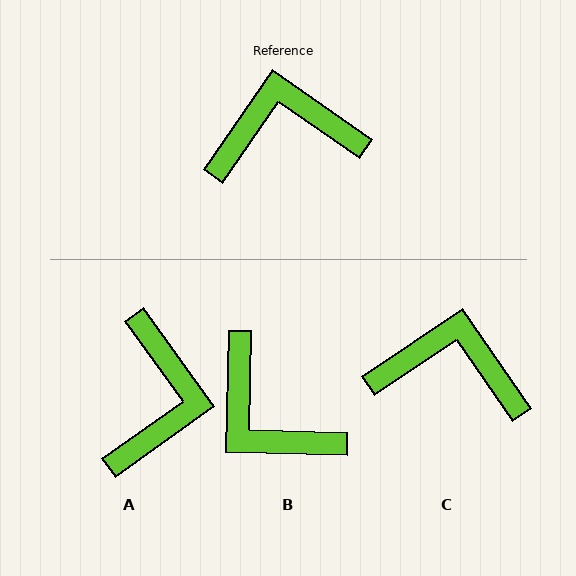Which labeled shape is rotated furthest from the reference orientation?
B, about 123 degrees away.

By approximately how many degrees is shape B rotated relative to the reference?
Approximately 123 degrees counter-clockwise.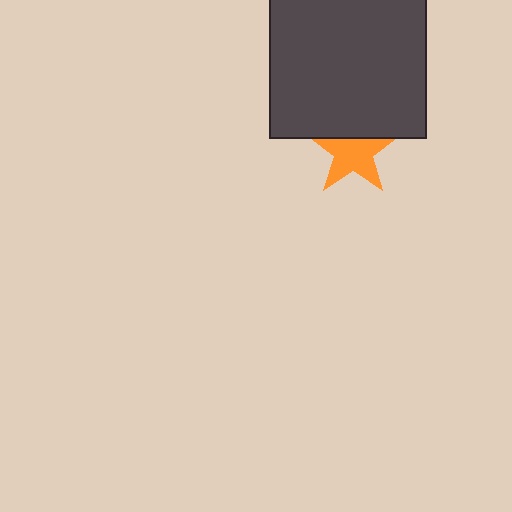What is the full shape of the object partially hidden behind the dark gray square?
The partially hidden object is an orange star.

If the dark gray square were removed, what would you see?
You would see the complete orange star.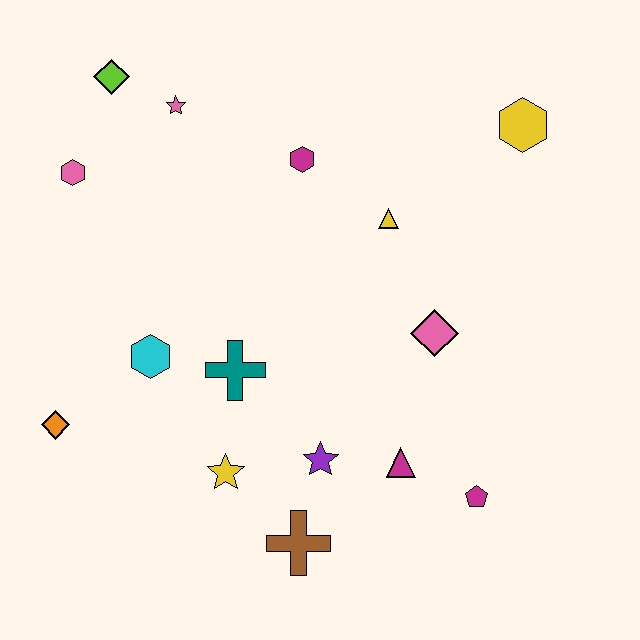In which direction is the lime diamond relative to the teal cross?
The lime diamond is above the teal cross.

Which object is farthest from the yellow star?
The yellow hexagon is farthest from the yellow star.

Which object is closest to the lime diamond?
The pink star is closest to the lime diamond.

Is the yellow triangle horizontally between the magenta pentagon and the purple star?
Yes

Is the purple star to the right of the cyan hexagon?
Yes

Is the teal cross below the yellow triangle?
Yes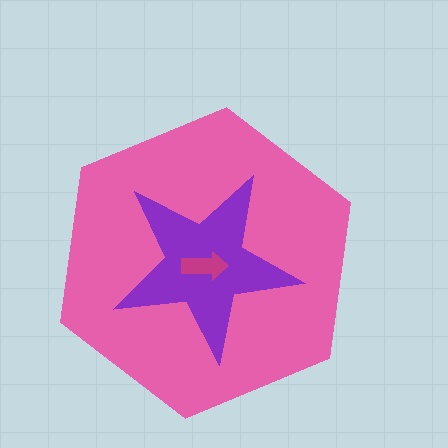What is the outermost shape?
The pink hexagon.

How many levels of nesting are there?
3.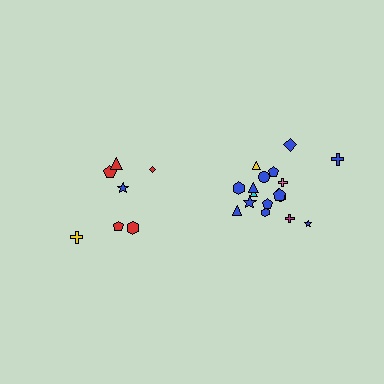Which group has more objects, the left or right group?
The right group.